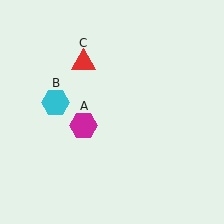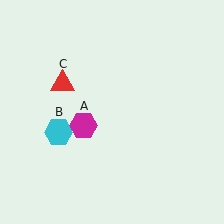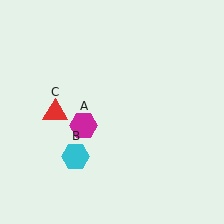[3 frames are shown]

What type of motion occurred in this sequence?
The cyan hexagon (object B), red triangle (object C) rotated counterclockwise around the center of the scene.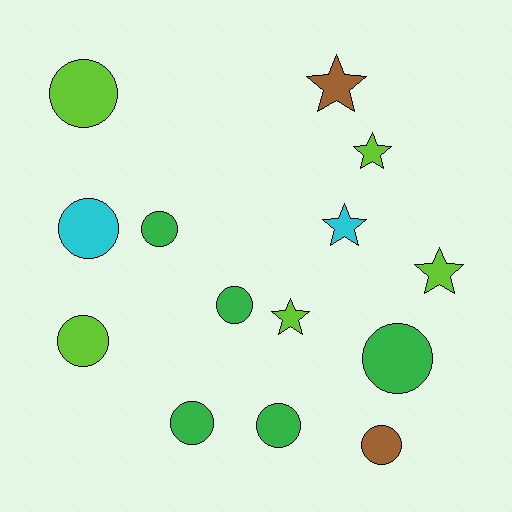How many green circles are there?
There are 5 green circles.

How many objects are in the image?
There are 14 objects.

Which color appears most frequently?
Lime, with 5 objects.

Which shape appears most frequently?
Circle, with 9 objects.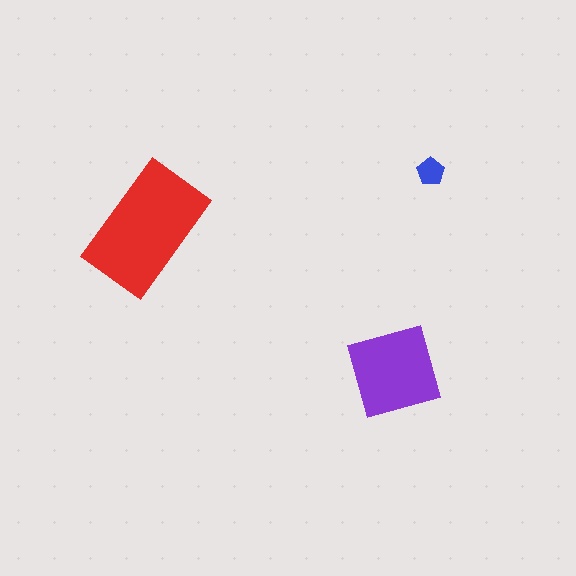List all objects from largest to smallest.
The red rectangle, the purple square, the blue pentagon.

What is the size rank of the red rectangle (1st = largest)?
1st.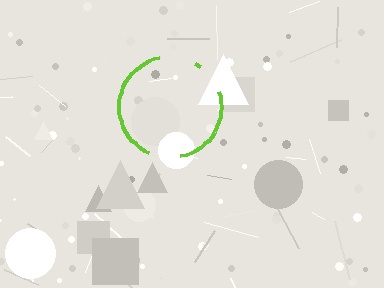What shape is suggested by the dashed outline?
The dashed outline suggests a circle.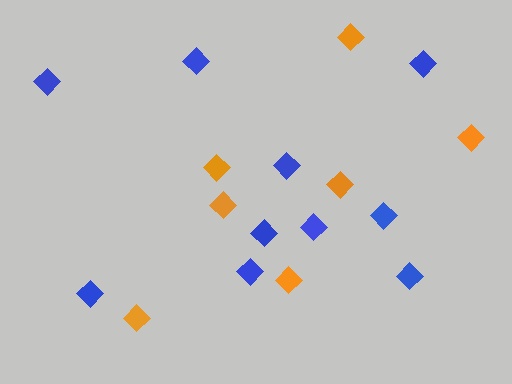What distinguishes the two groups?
There are 2 groups: one group of orange diamonds (7) and one group of blue diamonds (10).